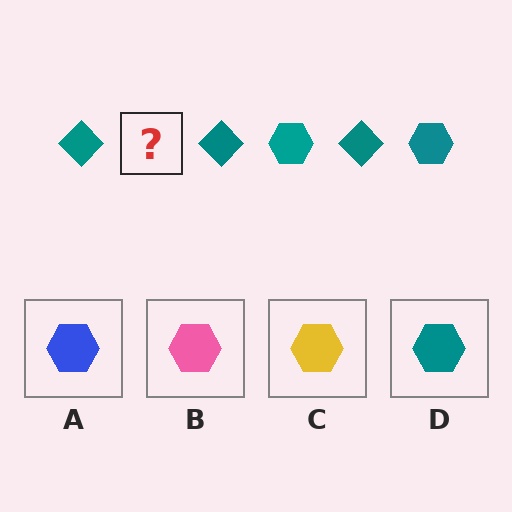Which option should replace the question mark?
Option D.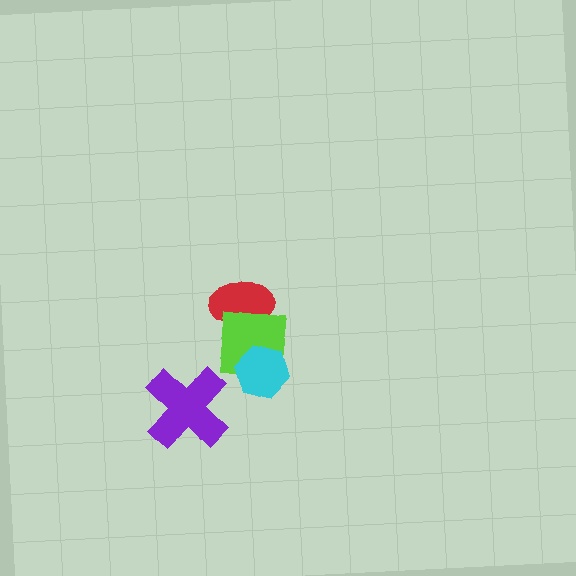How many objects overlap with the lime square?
2 objects overlap with the lime square.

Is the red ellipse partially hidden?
Yes, it is partially covered by another shape.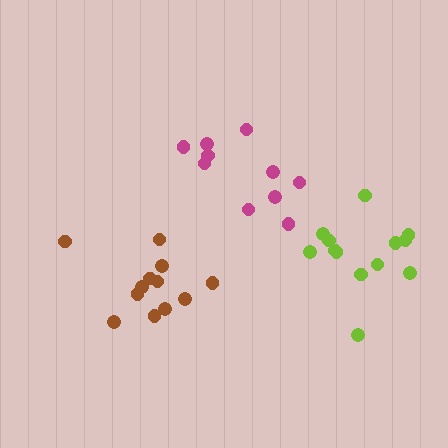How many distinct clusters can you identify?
There are 3 distinct clusters.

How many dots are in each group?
Group 1: 12 dots, Group 2: 10 dots, Group 3: 13 dots (35 total).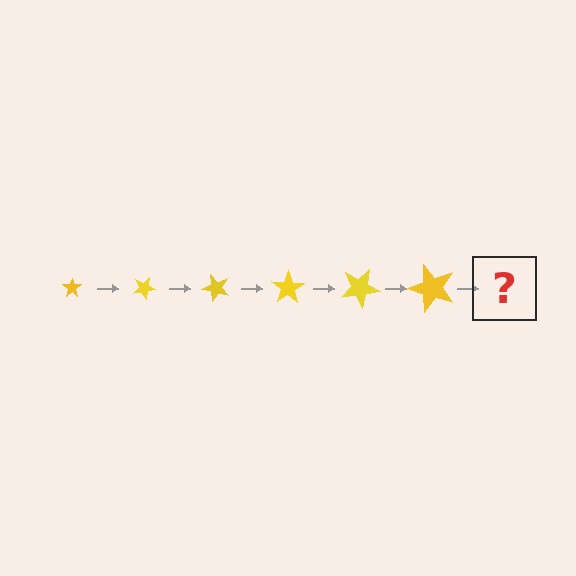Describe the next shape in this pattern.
It should be a star, larger than the previous one and rotated 150 degrees from the start.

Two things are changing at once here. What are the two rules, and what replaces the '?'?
The two rules are that the star grows larger each step and it rotates 25 degrees each step. The '?' should be a star, larger than the previous one and rotated 150 degrees from the start.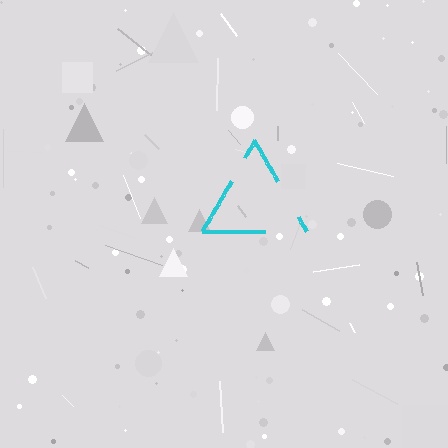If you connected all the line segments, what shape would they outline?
They would outline a triangle.